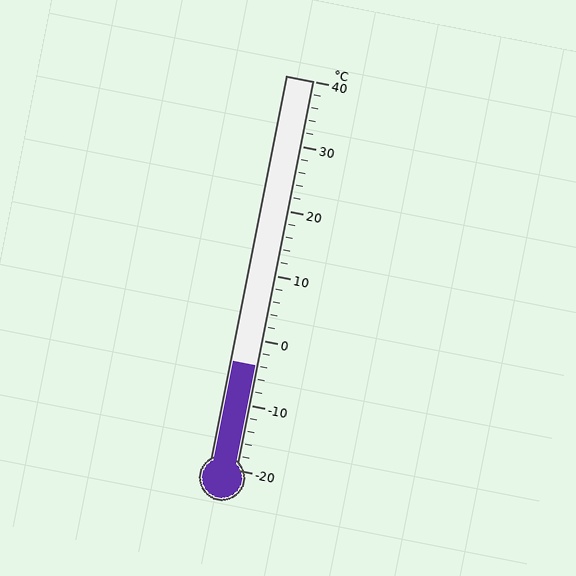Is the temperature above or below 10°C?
The temperature is below 10°C.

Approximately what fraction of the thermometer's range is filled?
The thermometer is filled to approximately 25% of its range.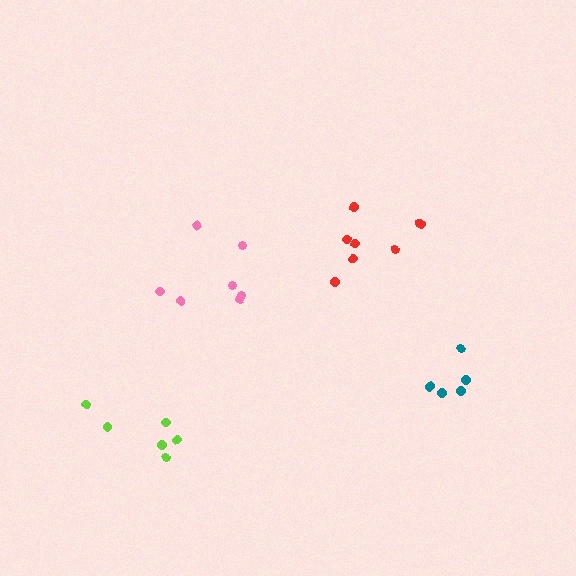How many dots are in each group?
Group 1: 6 dots, Group 2: 8 dots, Group 3: 5 dots, Group 4: 7 dots (26 total).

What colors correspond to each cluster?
The clusters are colored: lime, red, teal, pink.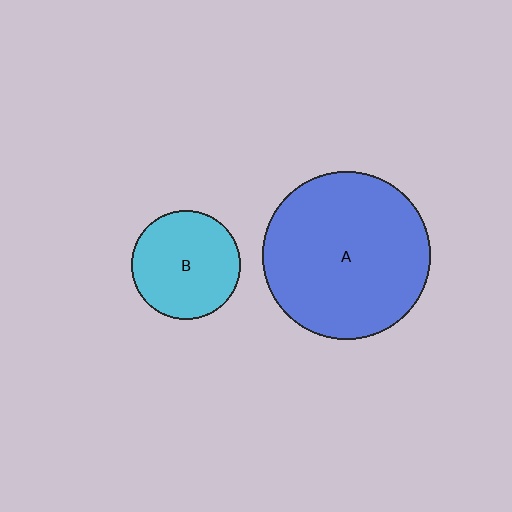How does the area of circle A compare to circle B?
Approximately 2.4 times.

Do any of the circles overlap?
No, none of the circles overlap.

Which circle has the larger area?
Circle A (blue).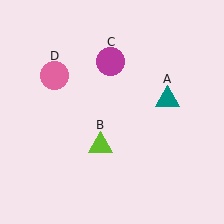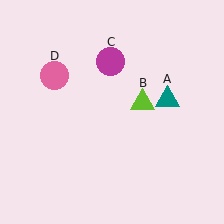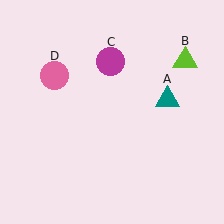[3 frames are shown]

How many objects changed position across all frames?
1 object changed position: lime triangle (object B).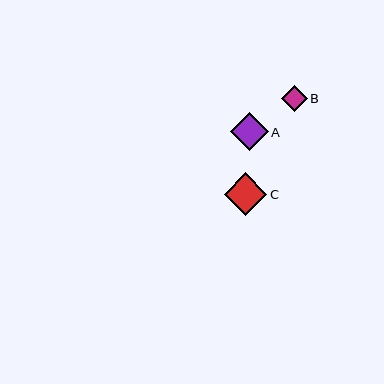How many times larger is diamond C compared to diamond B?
Diamond C is approximately 1.6 times the size of diamond B.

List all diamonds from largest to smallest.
From largest to smallest: C, A, B.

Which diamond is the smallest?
Diamond B is the smallest with a size of approximately 26 pixels.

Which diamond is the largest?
Diamond C is the largest with a size of approximately 42 pixels.